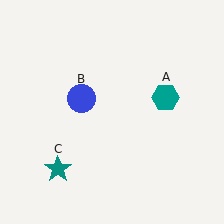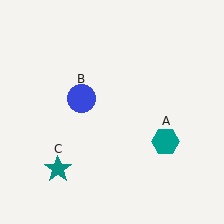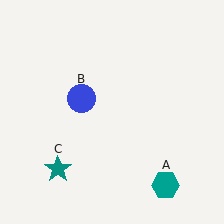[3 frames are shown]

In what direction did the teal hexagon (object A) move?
The teal hexagon (object A) moved down.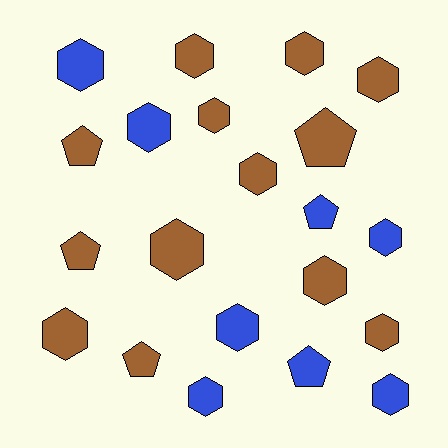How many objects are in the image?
There are 21 objects.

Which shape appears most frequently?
Hexagon, with 15 objects.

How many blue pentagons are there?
There are 2 blue pentagons.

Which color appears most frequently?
Brown, with 13 objects.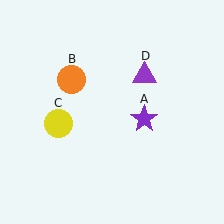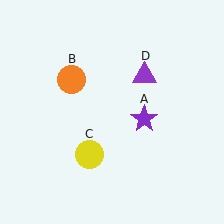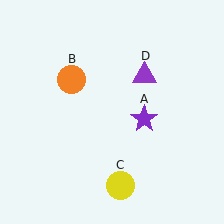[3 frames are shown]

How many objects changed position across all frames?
1 object changed position: yellow circle (object C).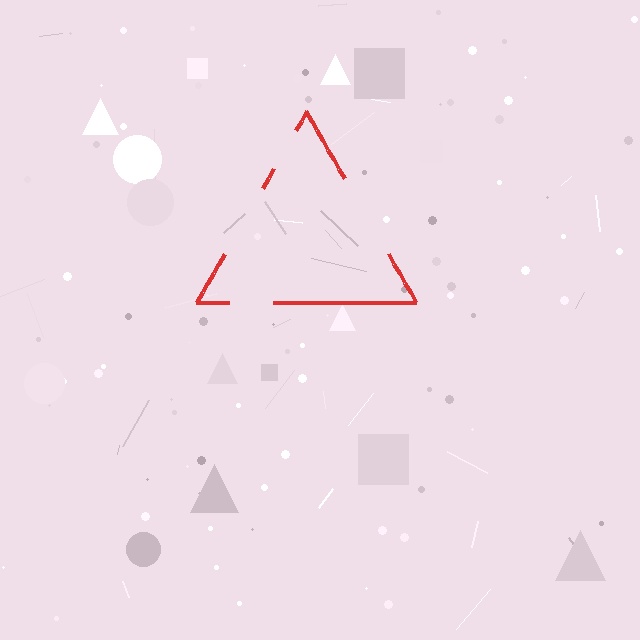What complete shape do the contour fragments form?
The contour fragments form a triangle.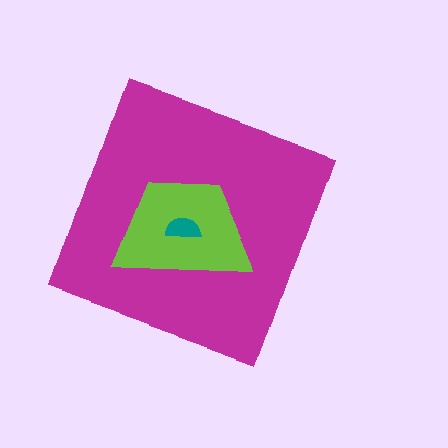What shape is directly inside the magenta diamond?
The lime trapezoid.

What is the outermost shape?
The magenta diamond.